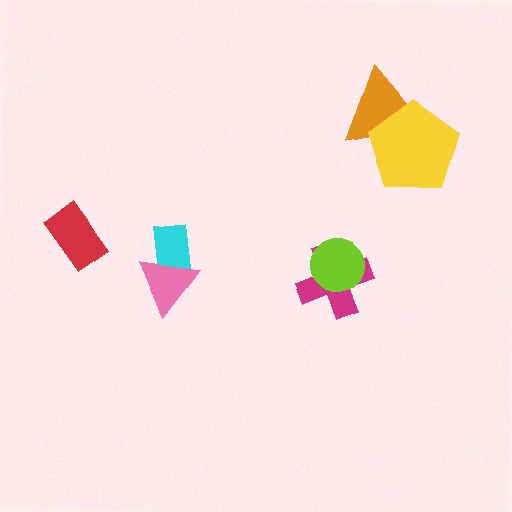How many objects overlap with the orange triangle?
1 object overlaps with the orange triangle.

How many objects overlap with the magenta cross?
1 object overlaps with the magenta cross.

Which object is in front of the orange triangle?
The yellow pentagon is in front of the orange triangle.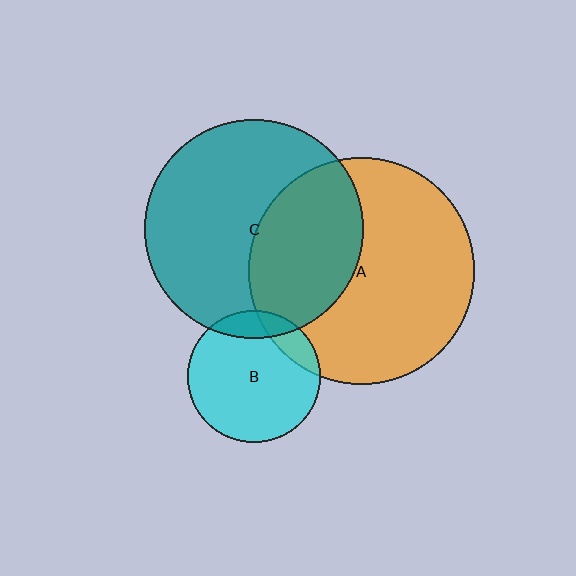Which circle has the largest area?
Circle A (orange).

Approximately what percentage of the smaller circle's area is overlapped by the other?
Approximately 15%.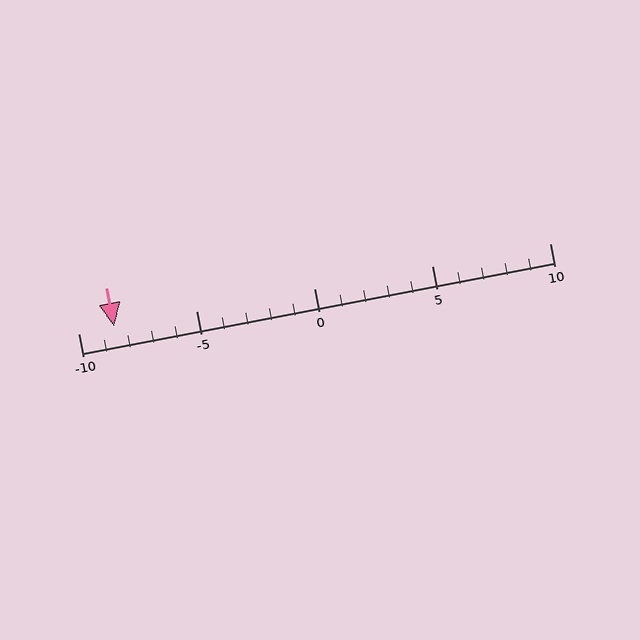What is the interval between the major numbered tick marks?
The major tick marks are spaced 5 units apart.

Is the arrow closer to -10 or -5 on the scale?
The arrow is closer to -10.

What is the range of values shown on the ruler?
The ruler shows values from -10 to 10.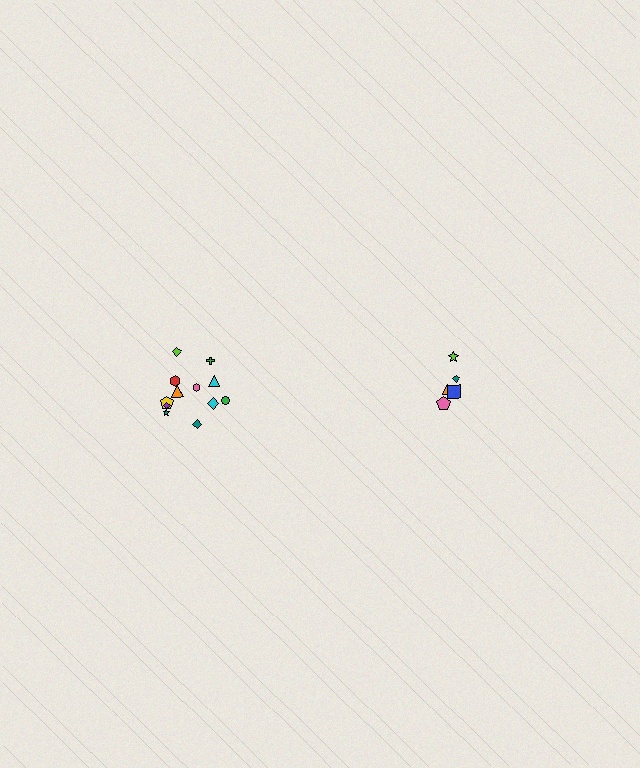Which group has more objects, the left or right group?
The left group.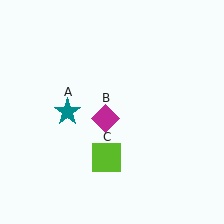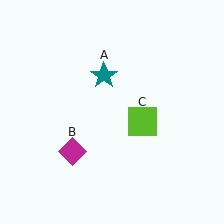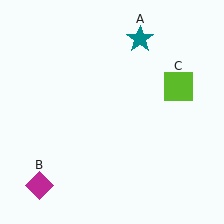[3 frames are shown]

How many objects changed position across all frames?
3 objects changed position: teal star (object A), magenta diamond (object B), lime square (object C).